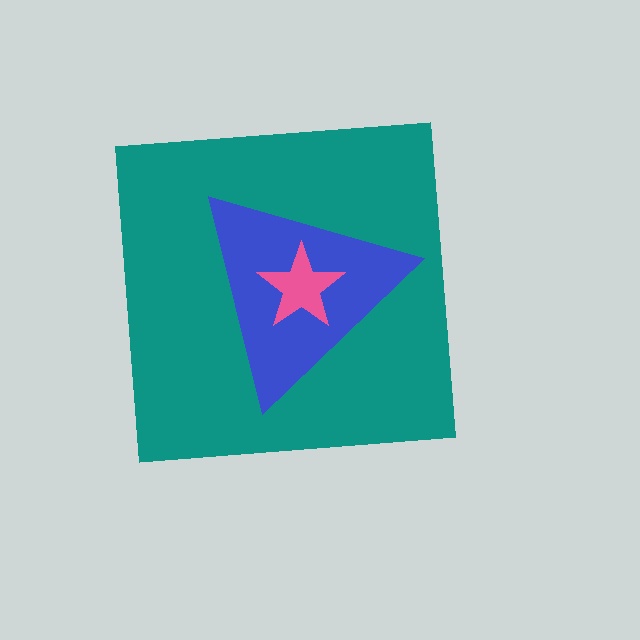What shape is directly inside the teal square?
The blue triangle.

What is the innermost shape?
The pink star.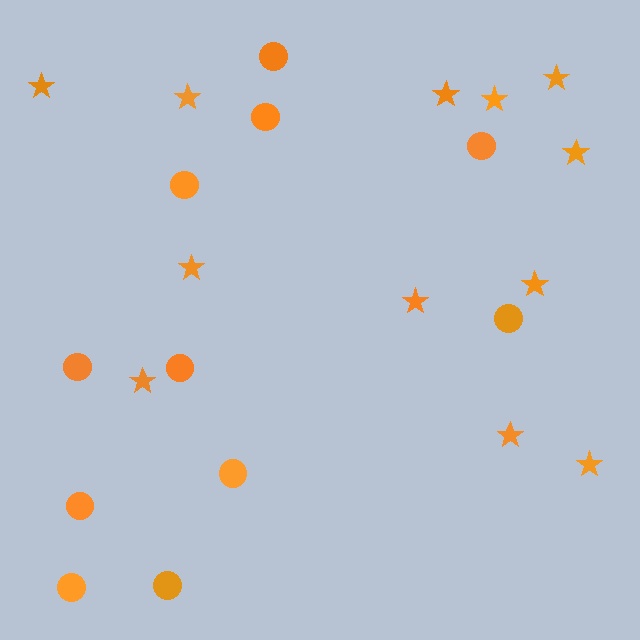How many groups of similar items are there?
There are 2 groups: one group of circles (11) and one group of stars (12).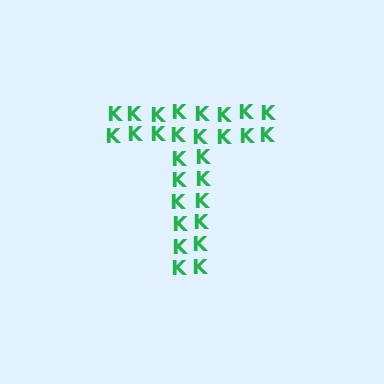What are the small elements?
The small elements are letter K's.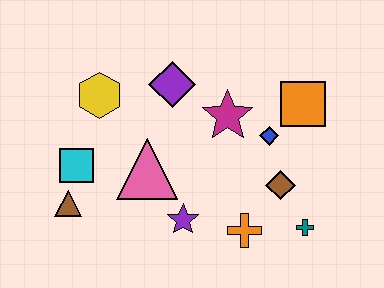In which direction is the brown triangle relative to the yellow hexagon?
The brown triangle is below the yellow hexagon.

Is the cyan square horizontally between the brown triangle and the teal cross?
Yes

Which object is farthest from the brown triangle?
The orange square is farthest from the brown triangle.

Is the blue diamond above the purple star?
Yes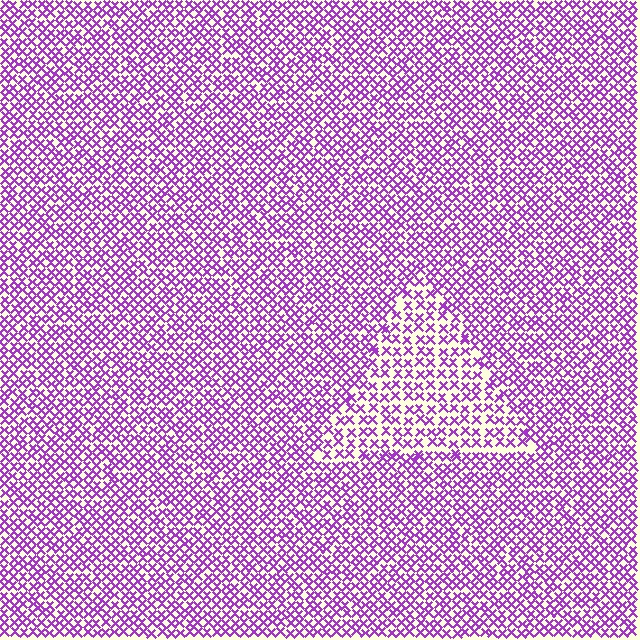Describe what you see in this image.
The image contains small purple elements arranged at two different densities. A triangle-shaped region is visible where the elements are less densely packed than the surrounding area.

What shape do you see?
I see a triangle.